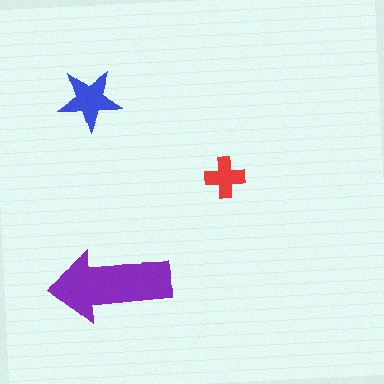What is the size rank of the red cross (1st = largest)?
3rd.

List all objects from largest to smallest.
The purple arrow, the blue star, the red cross.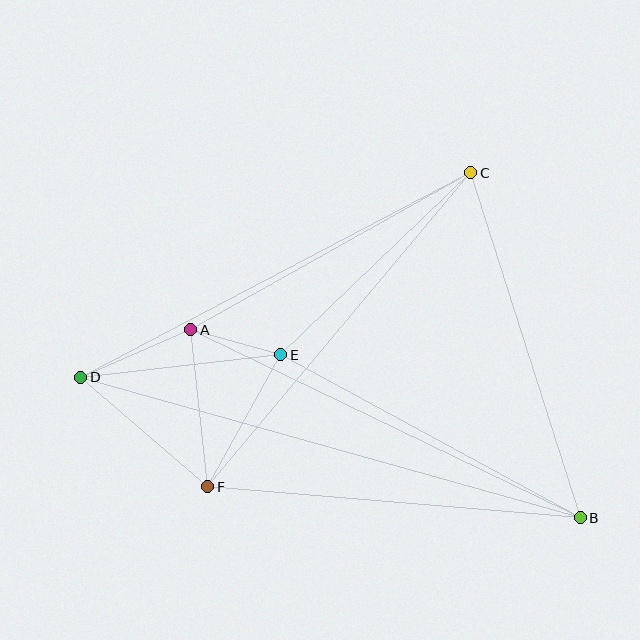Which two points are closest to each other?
Points A and E are closest to each other.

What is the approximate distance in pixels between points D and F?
The distance between D and F is approximately 168 pixels.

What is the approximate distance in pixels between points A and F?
The distance between A and F is approximately 158 pixels.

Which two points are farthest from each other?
Points B and D are farthest from each other.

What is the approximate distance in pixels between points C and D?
The distance between C and D is approximately 441 pixels.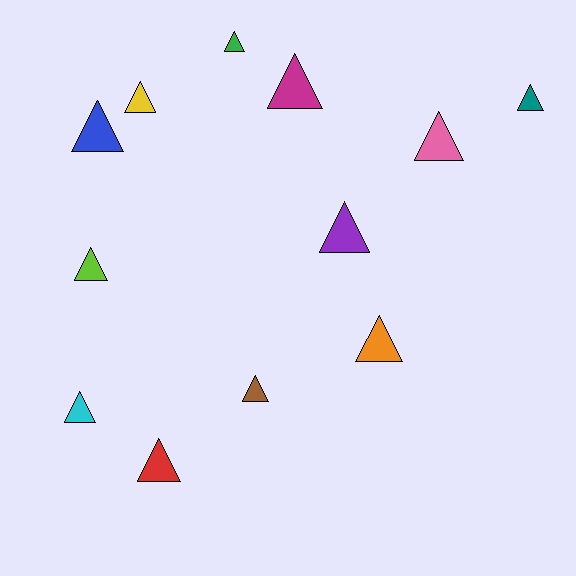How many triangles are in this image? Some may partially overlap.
There are 12 triangles.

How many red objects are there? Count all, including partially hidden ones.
There is 1 red object.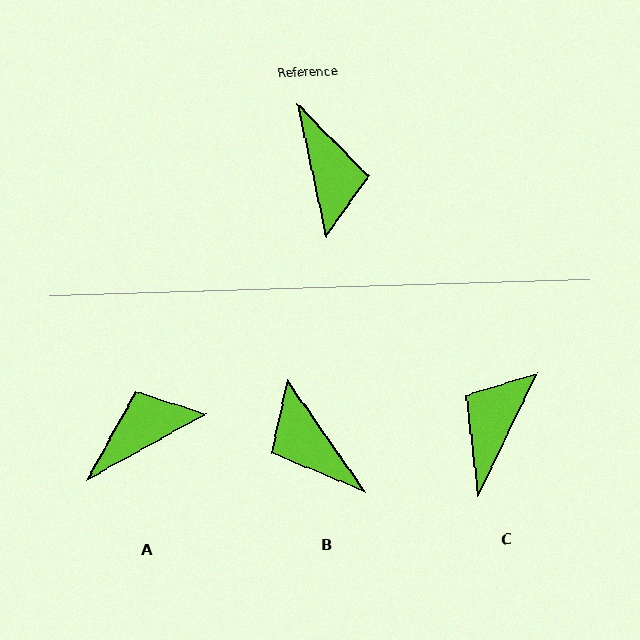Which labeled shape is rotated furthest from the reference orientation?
B, about 157 degrees away.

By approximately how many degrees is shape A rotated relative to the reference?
Approximately 107 degrees counter-clockwise.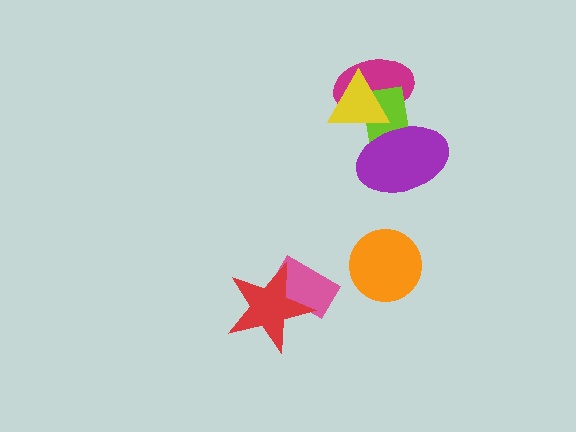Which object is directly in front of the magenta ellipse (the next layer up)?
The lime rectangle is directly in front of the magenta ellipse.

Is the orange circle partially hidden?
No, no other shape covers it.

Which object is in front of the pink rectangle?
The red star is in front of the pink rectangle.